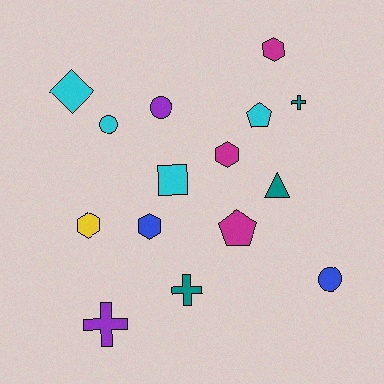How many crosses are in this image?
There are 3 crosses.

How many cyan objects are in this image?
There are 4 cyan objects.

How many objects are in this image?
There are 15 objects.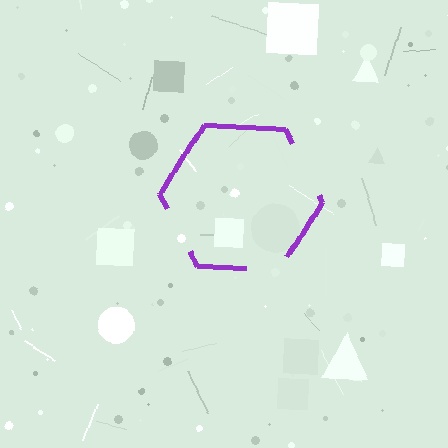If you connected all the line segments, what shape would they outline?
They would outline a hexagon.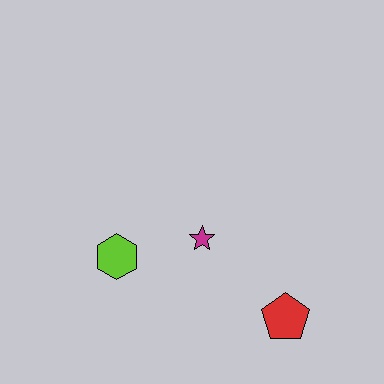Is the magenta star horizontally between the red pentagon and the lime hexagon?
Yes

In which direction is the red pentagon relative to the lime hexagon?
The red pentagon is to the right of the lime hexagon.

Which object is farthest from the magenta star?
The red pentagon is farthest from the magenta star.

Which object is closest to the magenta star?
The lime hexagon is closest to the magenta star.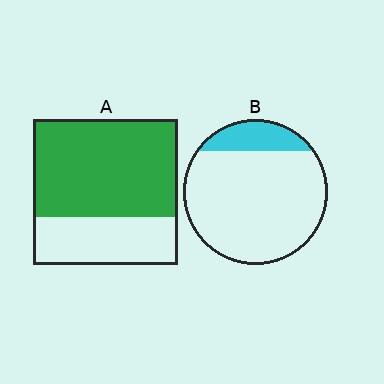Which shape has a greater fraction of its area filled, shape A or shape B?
Shape A.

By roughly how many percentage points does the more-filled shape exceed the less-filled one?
By roughly 50 percentage points (A over B).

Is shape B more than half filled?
No.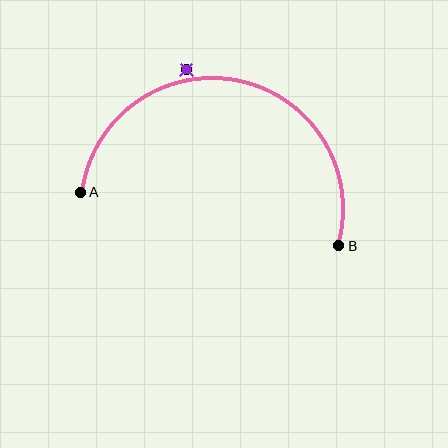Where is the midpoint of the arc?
The arc midpoint is the point on the curve farthest from the straight line joining A and B. It sits above that line.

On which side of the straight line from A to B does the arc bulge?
The arc bulges above the straight line connecting A and B.